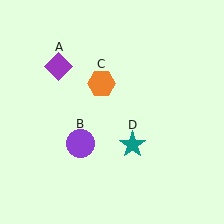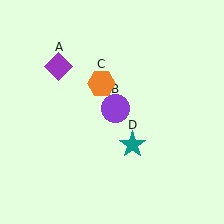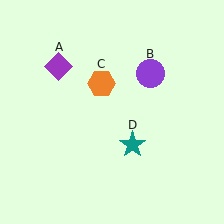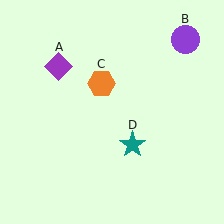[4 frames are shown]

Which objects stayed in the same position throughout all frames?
Purple diamond (object A) and orange hexagon (object C) and teal star (object D) remained stationary.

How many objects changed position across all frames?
1 object changed position: purple circle (object B).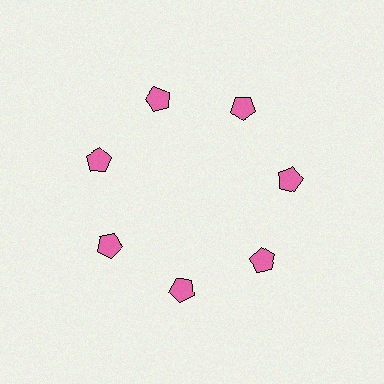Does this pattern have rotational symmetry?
Yes, this pattern has 7-fold rotational symmetry. It looks the same after rotating 51 degrees around the center.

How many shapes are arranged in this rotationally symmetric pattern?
There are 7 shapes, arranged in 7 groups of 1.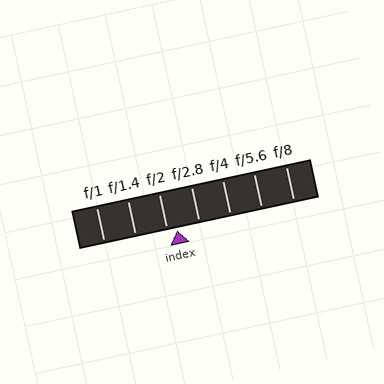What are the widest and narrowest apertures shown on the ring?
The widest aperture shown is f/1 and the narrowest is f/8.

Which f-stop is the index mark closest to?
The index mark is closest to f/2.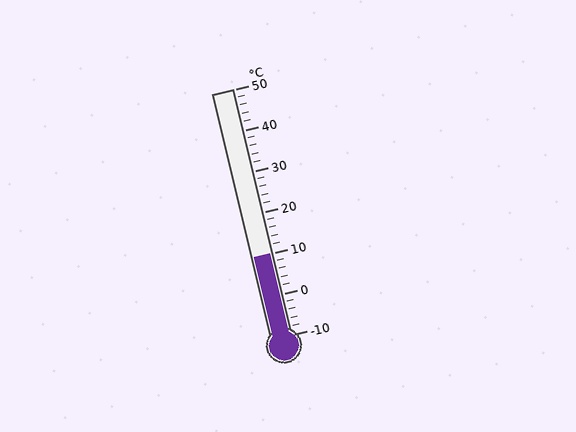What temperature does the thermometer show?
The thermometer shows approximately 10°C.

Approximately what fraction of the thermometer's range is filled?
The thermometer is filled to approximately 35% of its range.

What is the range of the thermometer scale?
The thermometer scale ranges from -10°C to 50°C.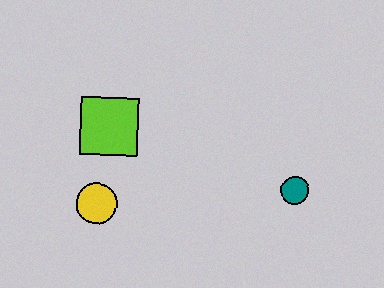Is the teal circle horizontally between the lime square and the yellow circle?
No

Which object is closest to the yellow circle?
The lime square is closest to the yellow circle.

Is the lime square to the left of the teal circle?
Yes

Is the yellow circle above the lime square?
No